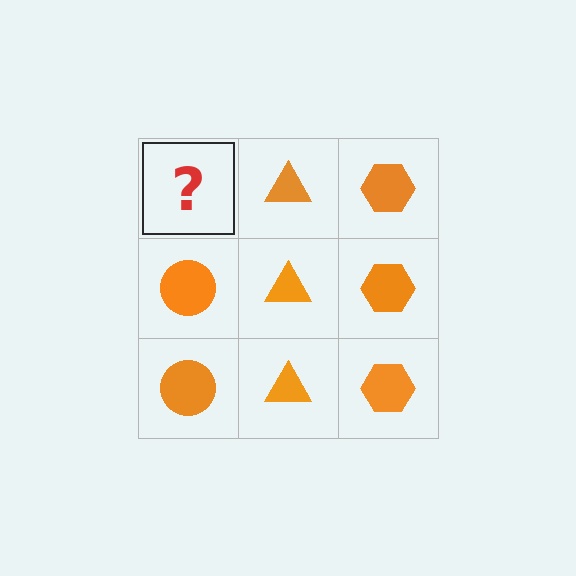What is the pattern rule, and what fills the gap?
The rule is that each column has a consistent shape. The gap should be filled with an orange circle.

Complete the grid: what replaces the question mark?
The question mark should be replaced with an orange circle.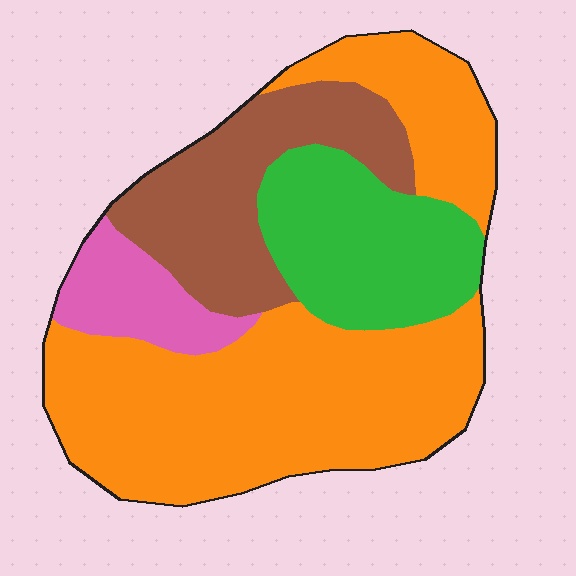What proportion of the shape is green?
Green covers about 20% of the shape.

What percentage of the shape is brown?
Brown takes up less than a quarter of the shape.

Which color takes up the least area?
Pink, at roughly 10%.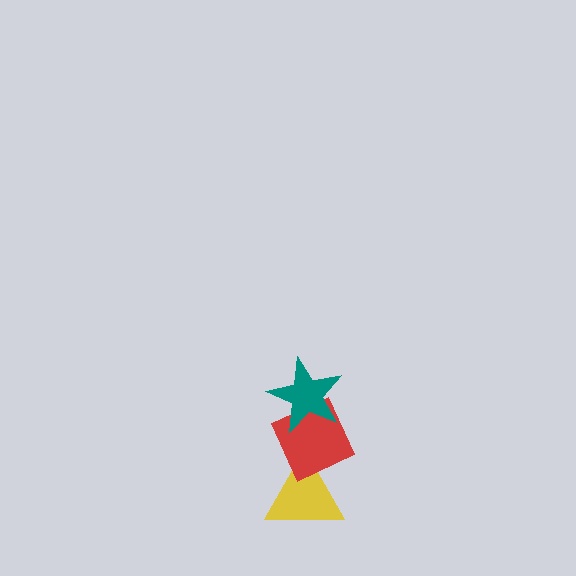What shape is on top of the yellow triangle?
The red diamond is on top of the yellow triangle.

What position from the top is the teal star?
The teal star is 1st from the top.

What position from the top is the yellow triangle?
The yellow triangle is 3rd from the top.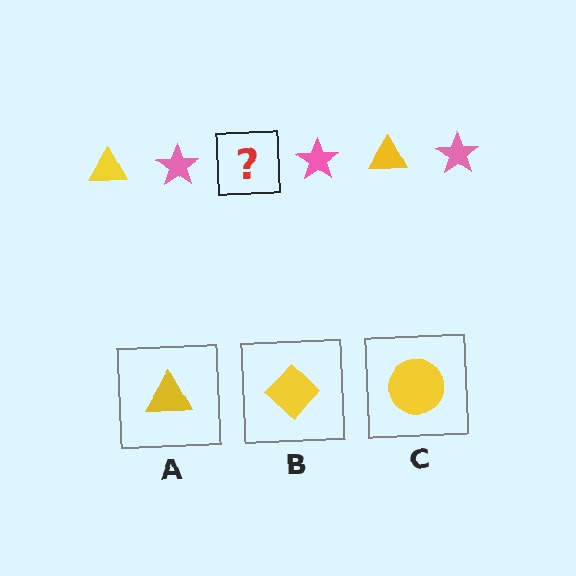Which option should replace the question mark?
Option A.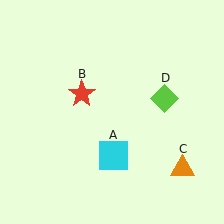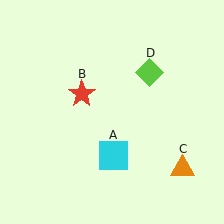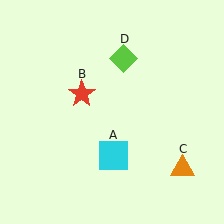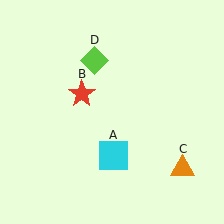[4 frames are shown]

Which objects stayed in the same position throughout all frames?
Cyan square (object A) and red star (object B) and orange triangle (object C) remained stationary.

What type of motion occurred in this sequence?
The lime diamond (object D) rotated counterclockwise around the center of the scene.